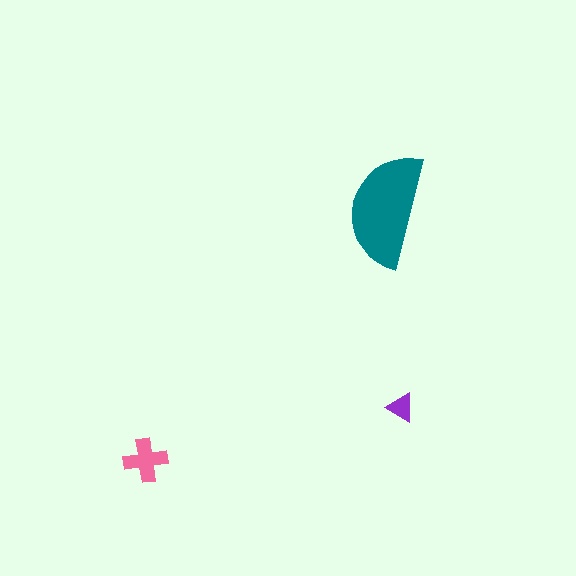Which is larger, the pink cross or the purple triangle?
The pink cross.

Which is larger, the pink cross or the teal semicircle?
The teal semicircle.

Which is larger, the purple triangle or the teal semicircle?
The teal semicircle.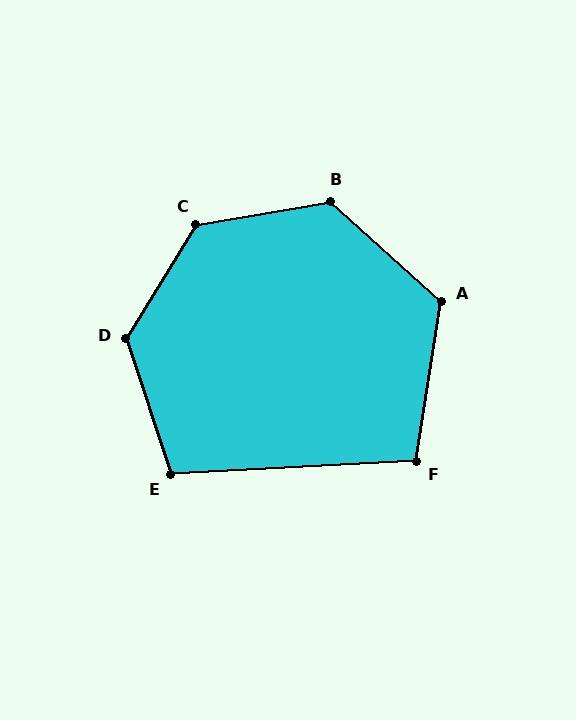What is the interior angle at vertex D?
Approximately 130 degrees (obtuse).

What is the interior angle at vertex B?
Approximately 128 degrees (obtuse).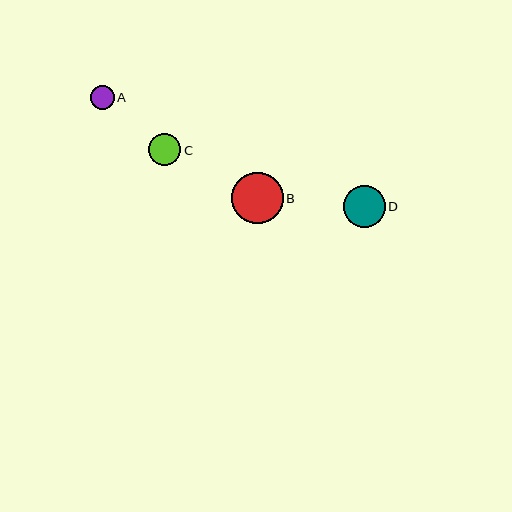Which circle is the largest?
Circle B is the largest with a size of approximately 51 pixels.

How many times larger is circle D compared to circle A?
Circle D is approximately 1.7 times the size of circle A.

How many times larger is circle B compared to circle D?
Circle B is approximately 1.2 times the size of circle D.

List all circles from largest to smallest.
From largest to smallest: B, D, C, A.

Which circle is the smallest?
Circle A is the smallest with a size of approximately 24 pixels.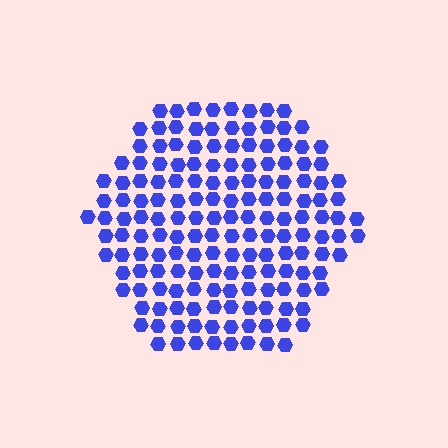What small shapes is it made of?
It is made of small hexagons.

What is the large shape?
The large shape is a hexagon.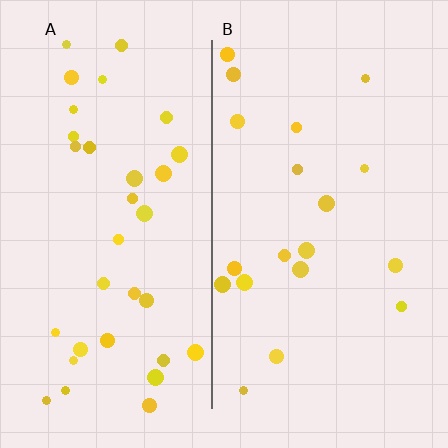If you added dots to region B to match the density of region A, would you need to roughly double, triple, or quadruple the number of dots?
Approximately double.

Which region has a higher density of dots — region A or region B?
A (the left).